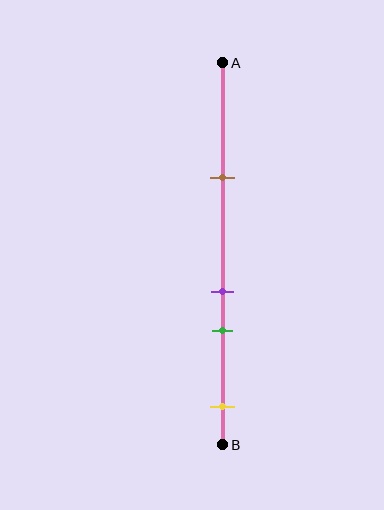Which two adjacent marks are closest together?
The purple and green marks are the closest adjacent pair.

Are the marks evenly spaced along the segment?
No, the marks are not evenly spaced.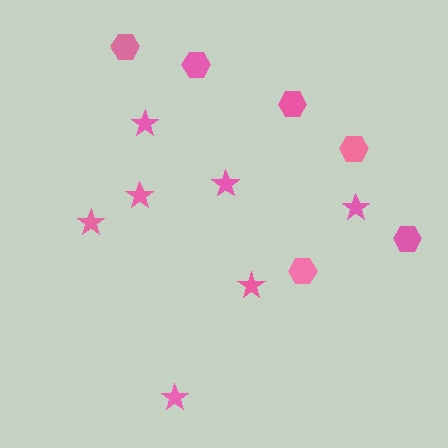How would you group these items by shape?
There are 2 groups: one group of hexagons (6) and one group of stars (7).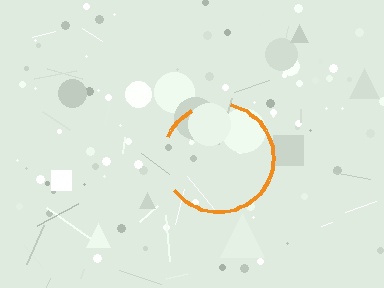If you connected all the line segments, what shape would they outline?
They would outline a circle.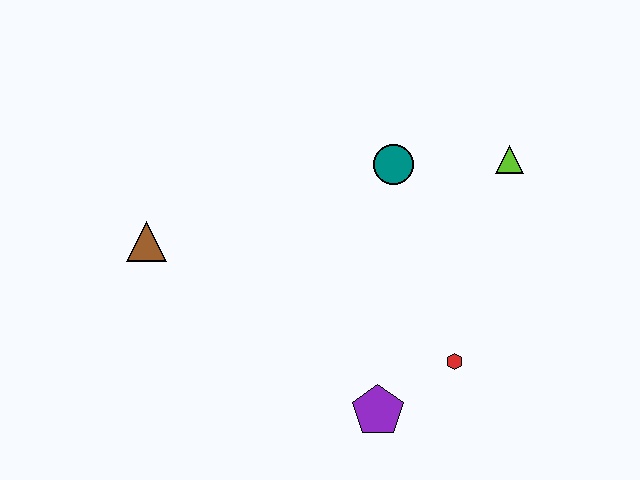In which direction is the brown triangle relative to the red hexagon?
The brown triangle is to the left of the red hexagon.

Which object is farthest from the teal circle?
The brown triangle is farthest from the teal circle.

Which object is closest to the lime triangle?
The teal circle is closest to the lime triangle.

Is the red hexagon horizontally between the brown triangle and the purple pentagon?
No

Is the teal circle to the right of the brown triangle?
Yes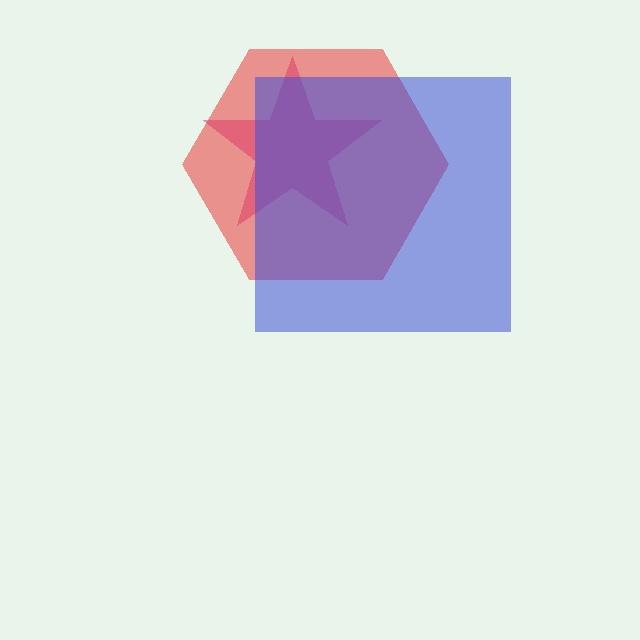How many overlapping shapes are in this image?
There are 3 overlapping shapes in the image.